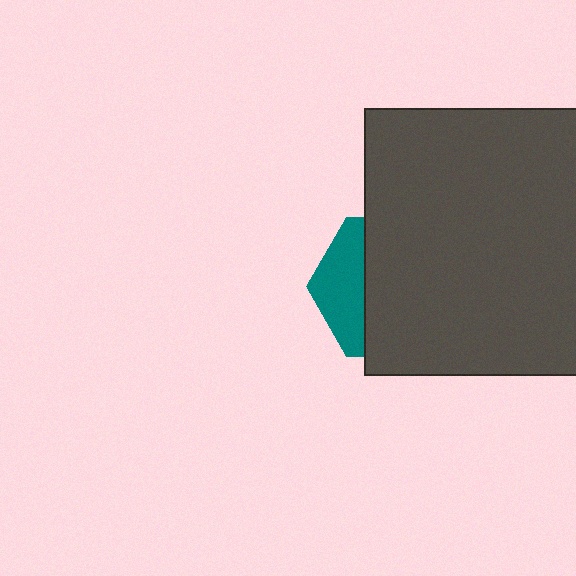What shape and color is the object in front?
The object in front is a dark gray rectangle.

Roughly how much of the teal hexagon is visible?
A small part of it is visible (roughly 31%).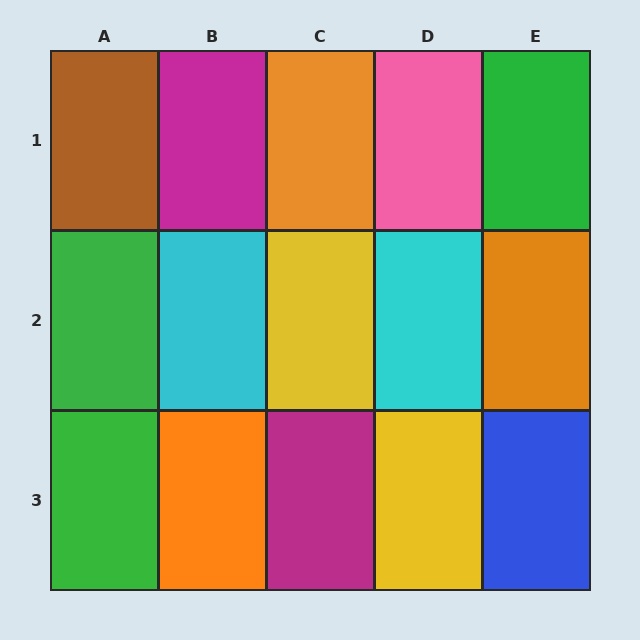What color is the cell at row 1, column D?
Pink.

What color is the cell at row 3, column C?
Magenta.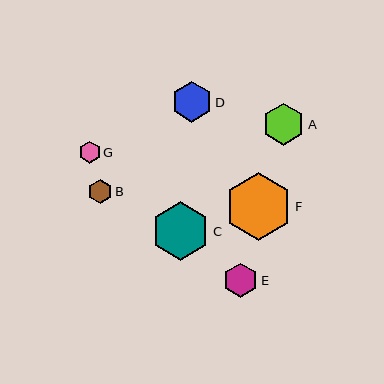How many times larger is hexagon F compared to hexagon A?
Hexagon F is approximately 1.6 times the size of hexagon A.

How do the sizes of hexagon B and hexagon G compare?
Hexagon B and hexagon G are approximately the same size.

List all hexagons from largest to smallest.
From largest to smallest: F, C, A, D, E, B, G.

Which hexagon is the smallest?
Hexagon G is the smallest with a size of approximately 22 pixels.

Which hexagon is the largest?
Hexagon F is the largest with a size of approximately 68 pixels.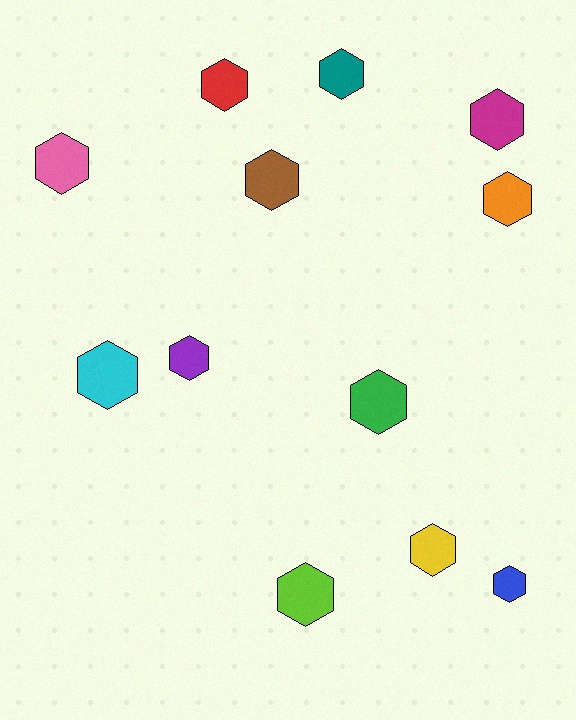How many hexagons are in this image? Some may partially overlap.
There are 12 hexagons.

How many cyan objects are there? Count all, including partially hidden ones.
There is 1 cyan object.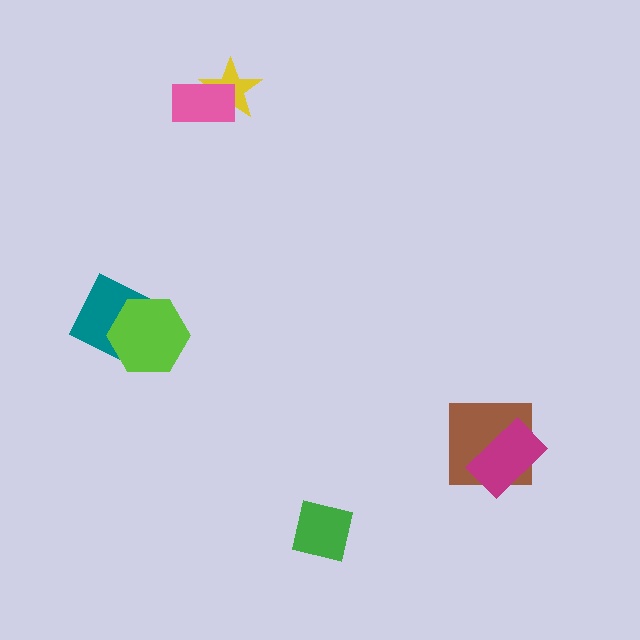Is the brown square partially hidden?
Yes, it is partially covered by another shape.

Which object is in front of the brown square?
The magenta rectangle is in front of the brown square.